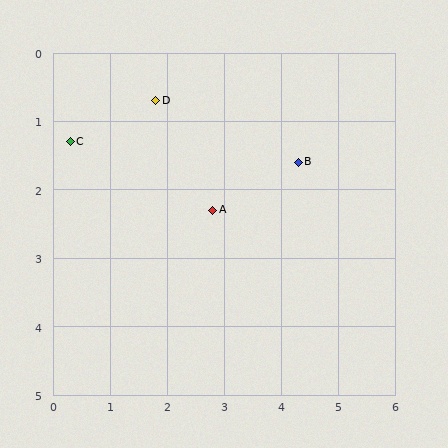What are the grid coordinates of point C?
Point C is at approximately (0.3, 1.3).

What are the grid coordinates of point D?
Point D is at approximately (1.8, 0.7).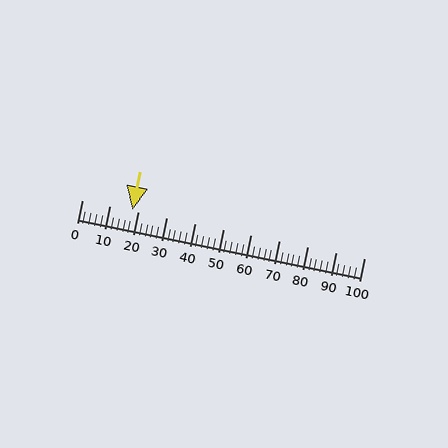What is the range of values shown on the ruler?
The ruler shows values from 0 to 100.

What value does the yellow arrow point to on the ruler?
The yellow arrow points to approximately 18.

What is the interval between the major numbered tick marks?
The major tick marks are spaced 10 units apart.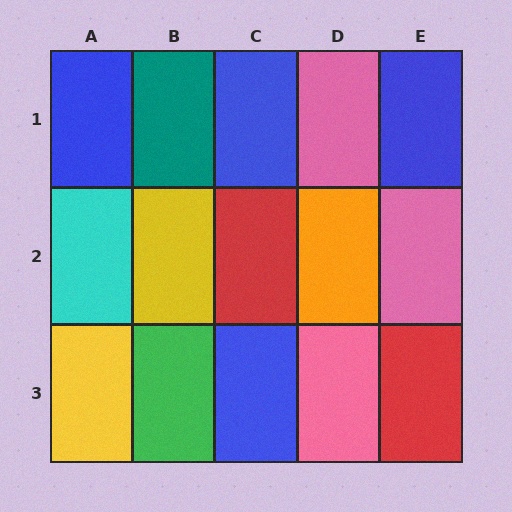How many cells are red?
2 cells are red.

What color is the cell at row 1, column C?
Blue.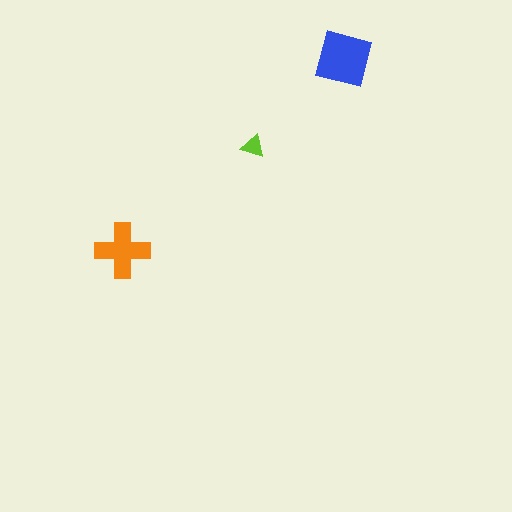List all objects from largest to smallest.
The blue square, the orange cross, the lime triangle.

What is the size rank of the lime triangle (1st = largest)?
3rd.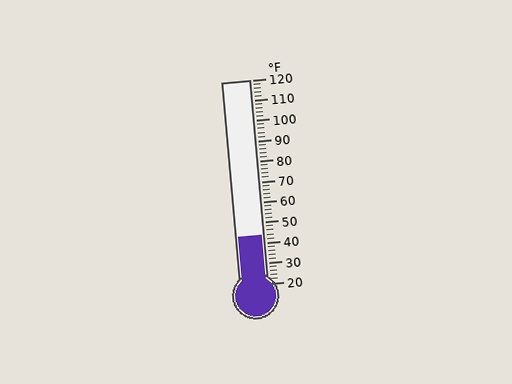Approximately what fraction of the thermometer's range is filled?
The thermometer is filled to approximately 25% of its range.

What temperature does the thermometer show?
The thermometer shows approximately 44°F.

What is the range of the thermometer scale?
The thermometer scale ranges from 20°F to 120°F.